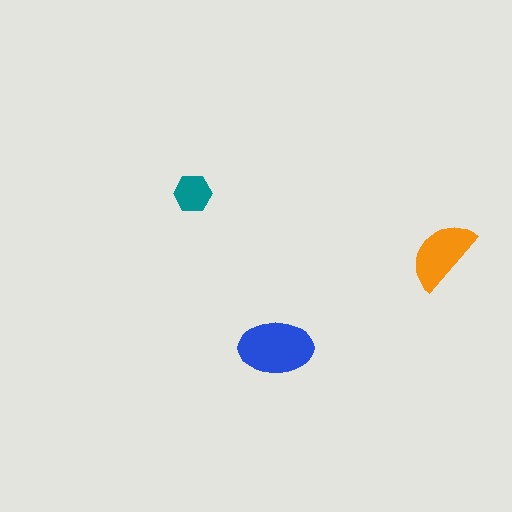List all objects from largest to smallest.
The blue ellipse, the orange semicircle, the teal hexagon.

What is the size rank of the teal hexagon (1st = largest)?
3rd.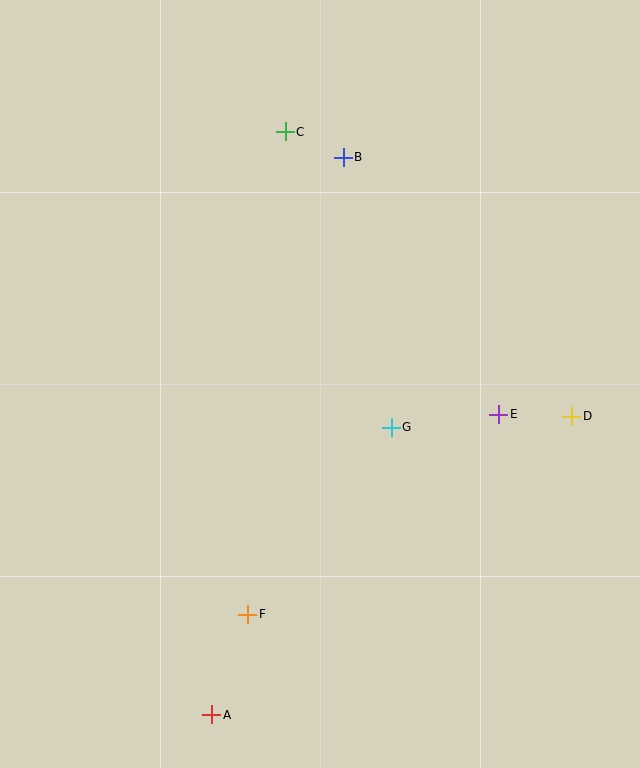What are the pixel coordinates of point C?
Point C is at (285, 132).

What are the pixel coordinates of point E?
Point E is at (499, 414).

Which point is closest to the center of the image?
Point G at (391, 427) is closest to the center.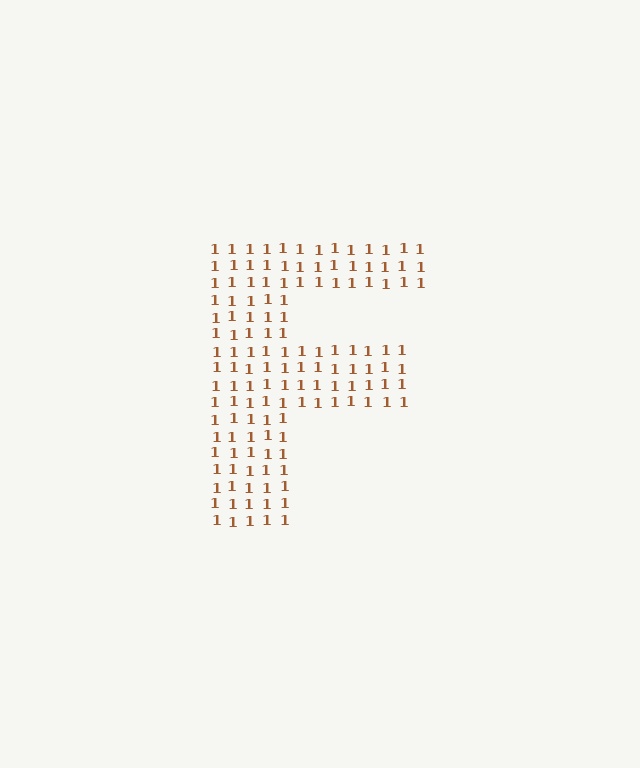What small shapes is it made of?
It is made of small digit 1's.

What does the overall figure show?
The overall figure shows the letter F.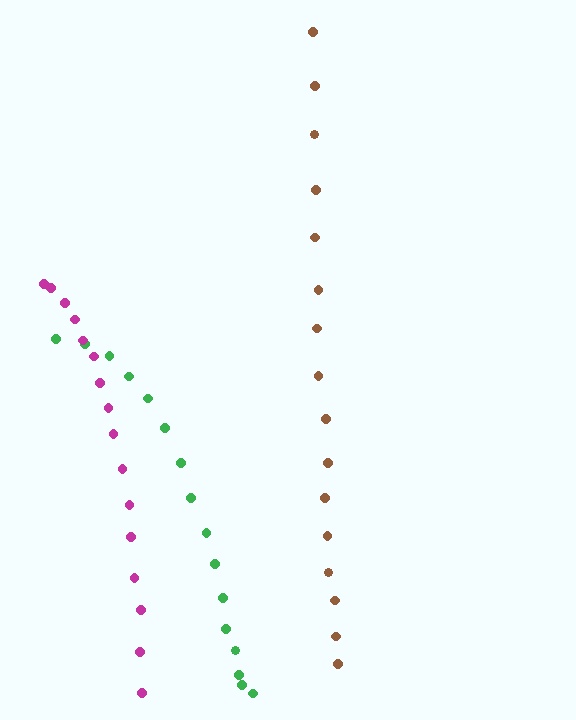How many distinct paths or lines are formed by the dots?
There are 3 distinct paths.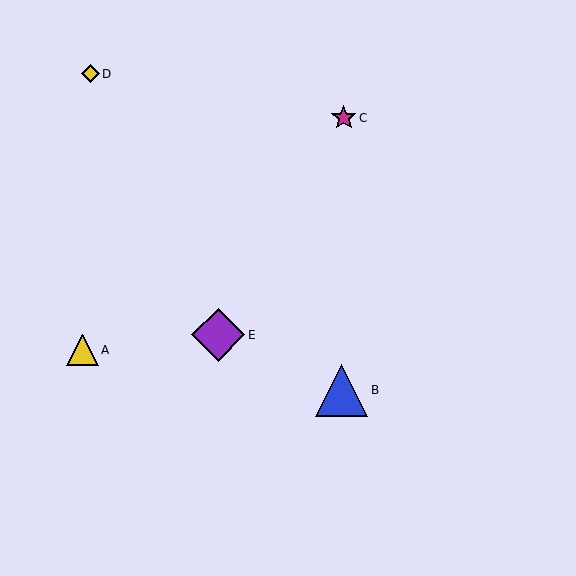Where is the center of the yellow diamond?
The center of the yellow diamond is at (90, 74).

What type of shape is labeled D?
Shape D is a yellow diamond.